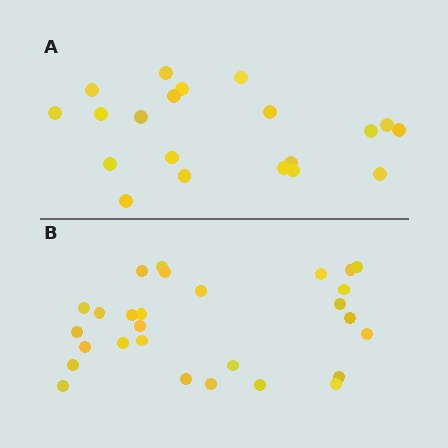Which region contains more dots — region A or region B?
Region B (the bottom region) has more dots.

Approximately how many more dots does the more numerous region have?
Region B has roughly 8 or so more dots than region A.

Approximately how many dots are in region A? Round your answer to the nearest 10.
About 20 dots.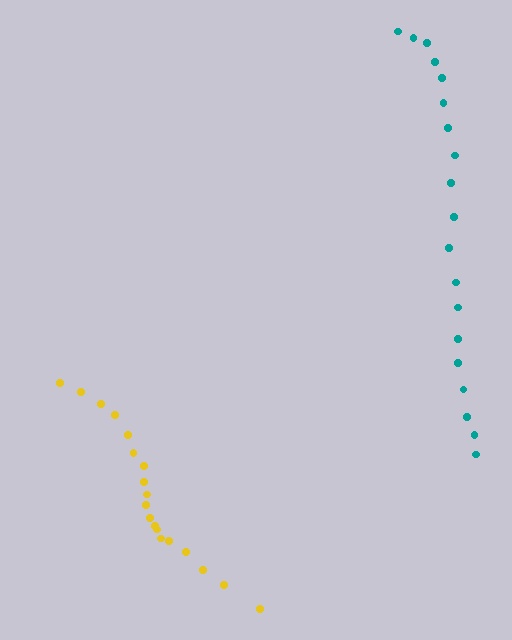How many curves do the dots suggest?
There are 2 distinct paths.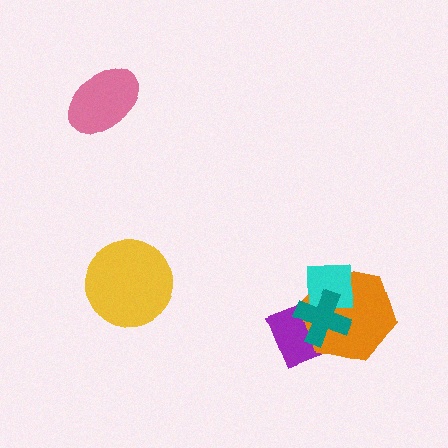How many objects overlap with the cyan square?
2 objects overlap with the cyan square.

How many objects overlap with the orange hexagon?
3 objects overlap with the orange hexagon.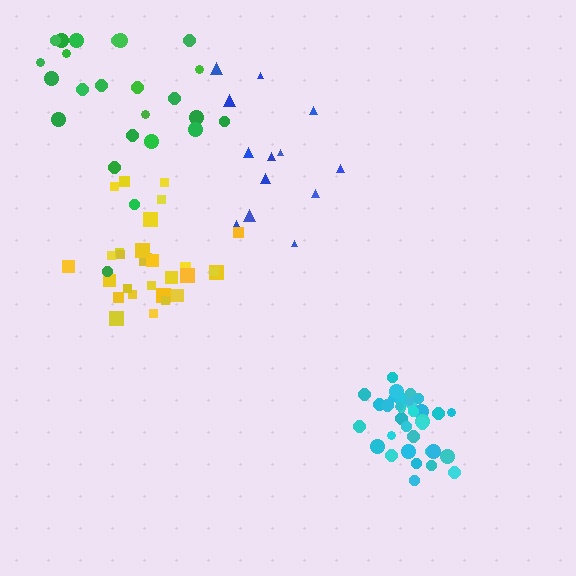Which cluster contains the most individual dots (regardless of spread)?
Cyan (34).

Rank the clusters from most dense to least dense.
cyan, yellow, blue, green.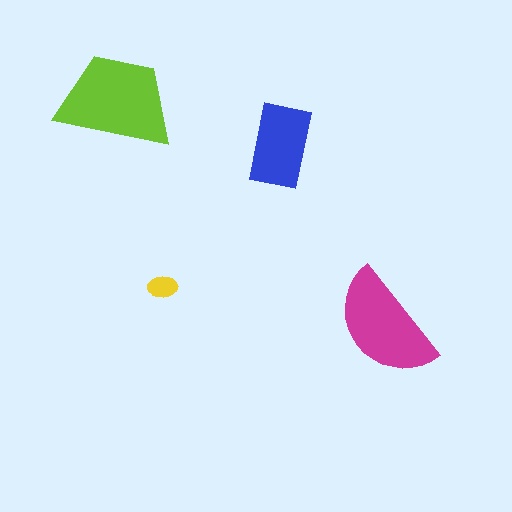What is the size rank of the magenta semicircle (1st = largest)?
2nd.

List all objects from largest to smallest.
The lime trapezoid, the magenta semicircle, the blue rectangle, the yellow ellipse.